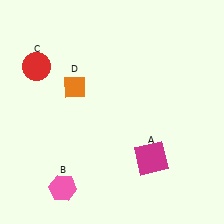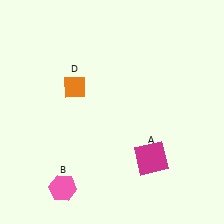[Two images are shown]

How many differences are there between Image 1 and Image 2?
There is 1 difference between the two images.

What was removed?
The red circle (C) was removed in Image 2.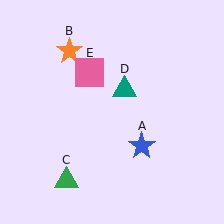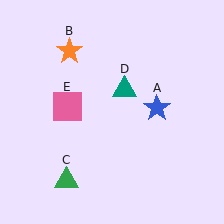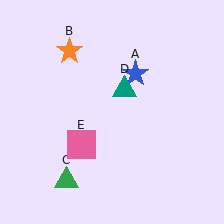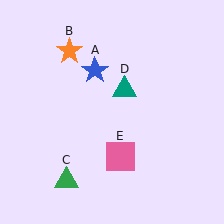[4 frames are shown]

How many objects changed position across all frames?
2 objects changed position: blue star (object A), pink square (object E).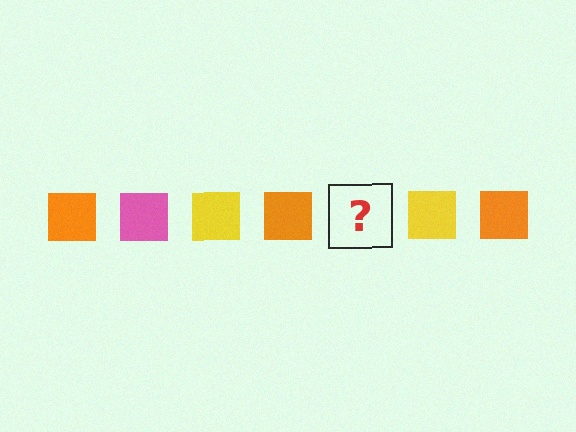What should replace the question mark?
The question mark should be replaced with a pink square.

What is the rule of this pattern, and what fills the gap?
The rule is that the pattern cycles through orange, pink, yellow squares. The gap should be filled with a pink square.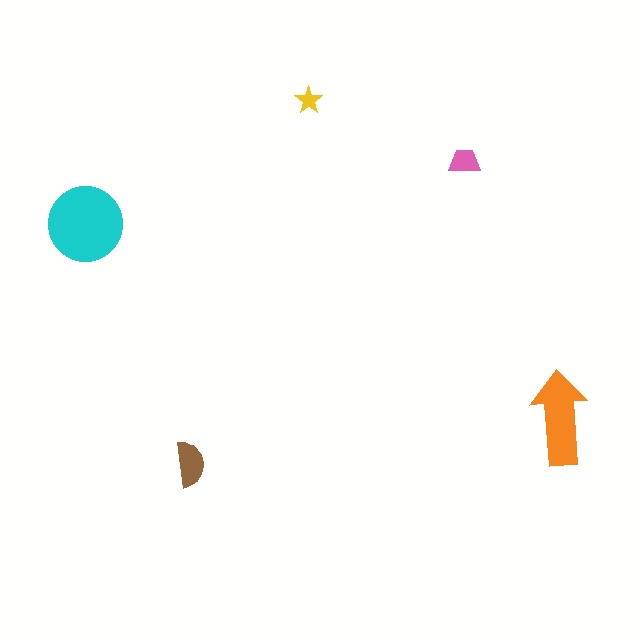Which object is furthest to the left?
The cyan circle is leftmost.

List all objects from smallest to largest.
The yellow star, the pink trapezoid, the brown semicircle, the orange arrow, the cyan circle.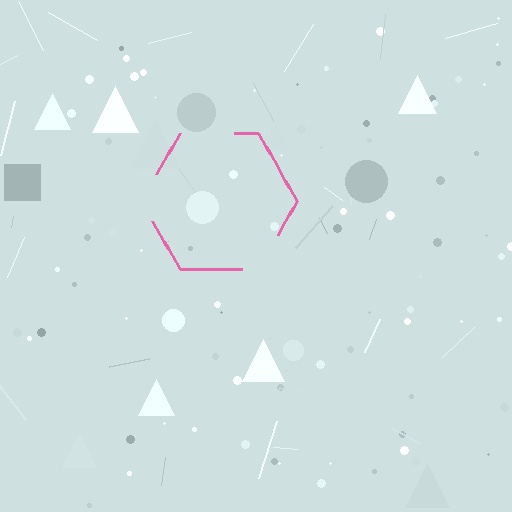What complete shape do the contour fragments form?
The contour fragments form a hexagon.